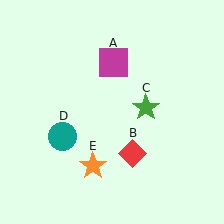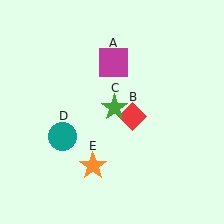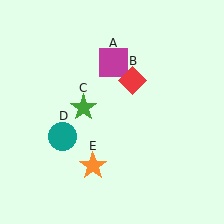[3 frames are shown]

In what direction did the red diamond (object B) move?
The red diamond (object B) moved up.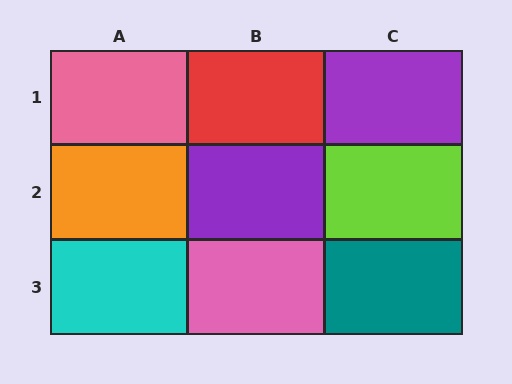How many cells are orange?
1 cell is orange.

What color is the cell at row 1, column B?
Red.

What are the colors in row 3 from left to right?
Cyan, pink, teal.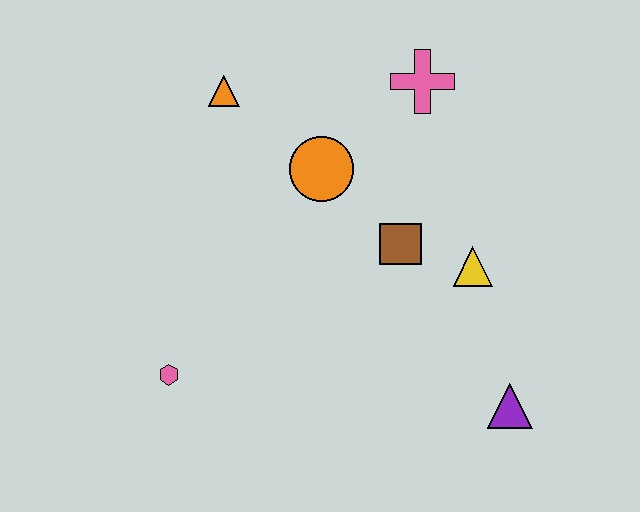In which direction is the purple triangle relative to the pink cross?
The purple triangle is below the pink cross.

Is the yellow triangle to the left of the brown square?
No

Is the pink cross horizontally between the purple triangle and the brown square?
Yes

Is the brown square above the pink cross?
No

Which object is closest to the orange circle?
The brown square is closest to the orange circle.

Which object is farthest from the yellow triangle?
The pink hexagon is farthest from the yellow triangle.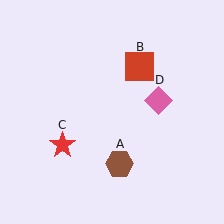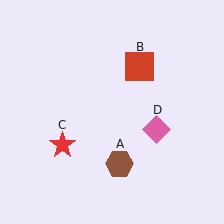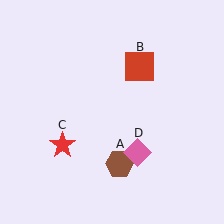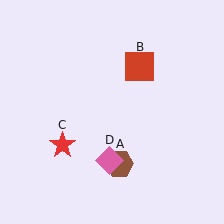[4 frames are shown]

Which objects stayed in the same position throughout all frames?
Brown hexagon (object A) and red square (object B) and red star (object C) remained stationary.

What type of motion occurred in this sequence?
The pink diamond (object D) rotated clockwise around the center of the scene.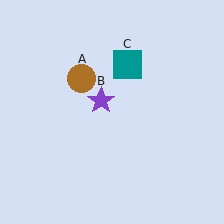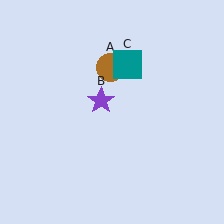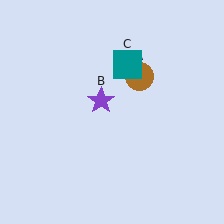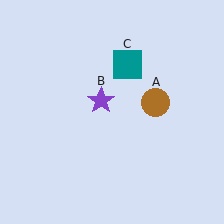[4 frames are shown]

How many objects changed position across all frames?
1 object changed position: brown circle (object A).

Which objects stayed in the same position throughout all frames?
Purple star (object B) and teal square (object C) remained stationary.